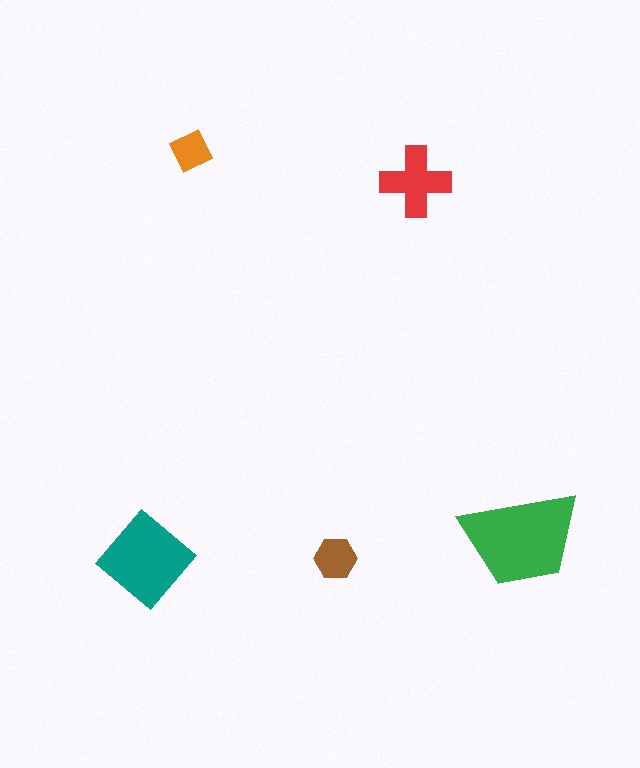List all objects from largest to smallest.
The green trapezoid, the teal diamond, the red cross, the brown hexagon, the orange diamond.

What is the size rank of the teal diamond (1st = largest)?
2nd.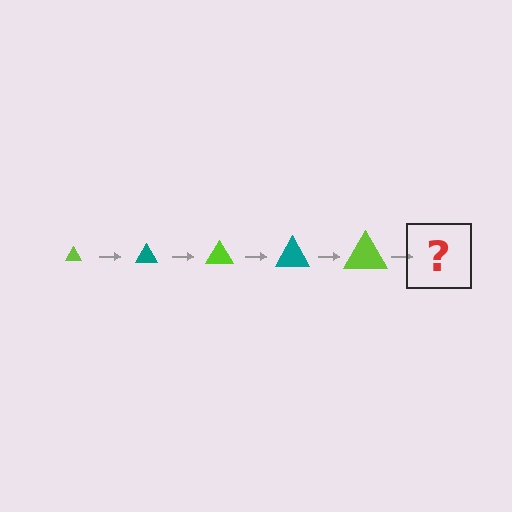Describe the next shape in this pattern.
It should be a teal triangle, larger than the previous one.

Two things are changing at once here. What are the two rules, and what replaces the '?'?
The two rules are that the triangle grows larger each step and the color cycles through lime and teal. The '?' should be a teal triangle, larger than the previous one.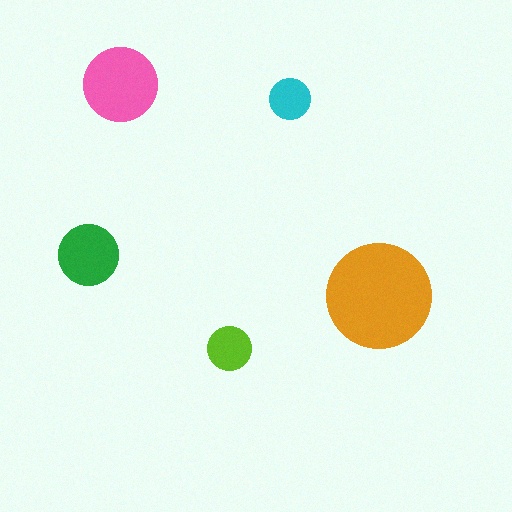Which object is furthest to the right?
The orange circle is rightmost.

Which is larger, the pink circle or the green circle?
The pink one.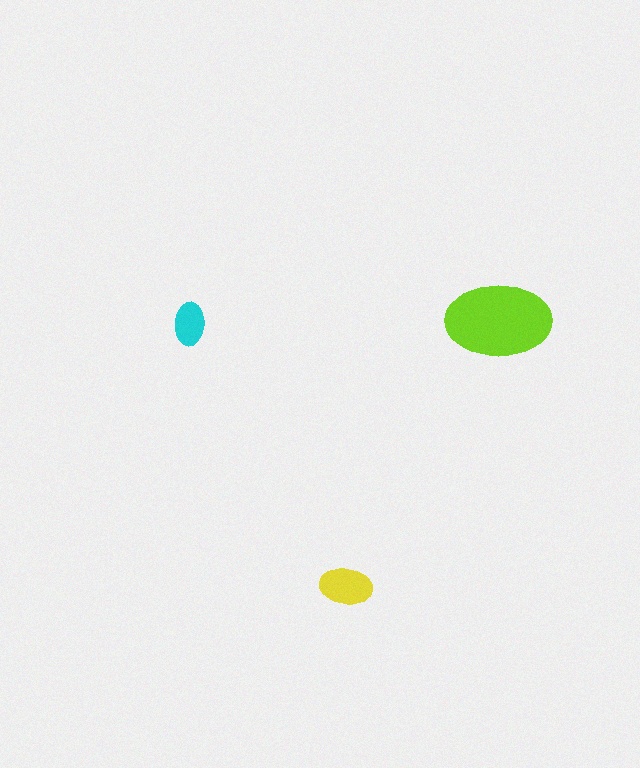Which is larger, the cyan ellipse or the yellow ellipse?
The yellow one.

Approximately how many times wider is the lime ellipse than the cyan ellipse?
About 2.5 times wider.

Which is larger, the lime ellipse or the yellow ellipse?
The lime one.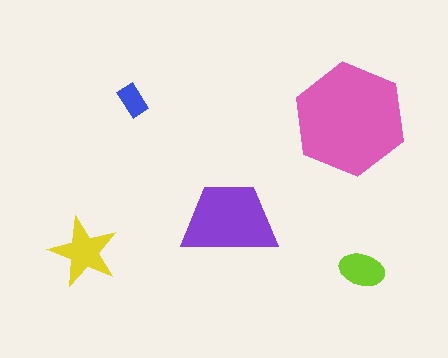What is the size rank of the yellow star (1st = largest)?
3rd.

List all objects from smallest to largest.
The blue rectangle, the lime ellipse, the yellow star, the purple trapezoid, the pink hexagon.